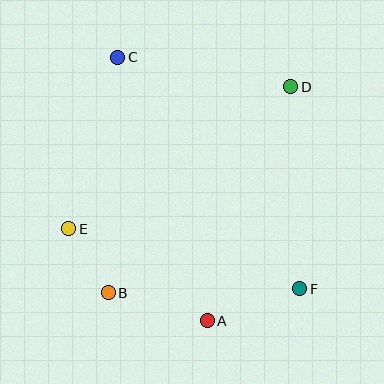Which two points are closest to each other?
Points B and E are closest to each other.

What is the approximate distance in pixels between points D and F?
The distance between D and F is approximately 202 pixels.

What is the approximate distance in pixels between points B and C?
The distance between B and C is approximately 236 pixels.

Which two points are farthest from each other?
Points C and F are farthest from each other.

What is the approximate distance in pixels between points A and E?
The distance between A and E is approximately 166 pixels.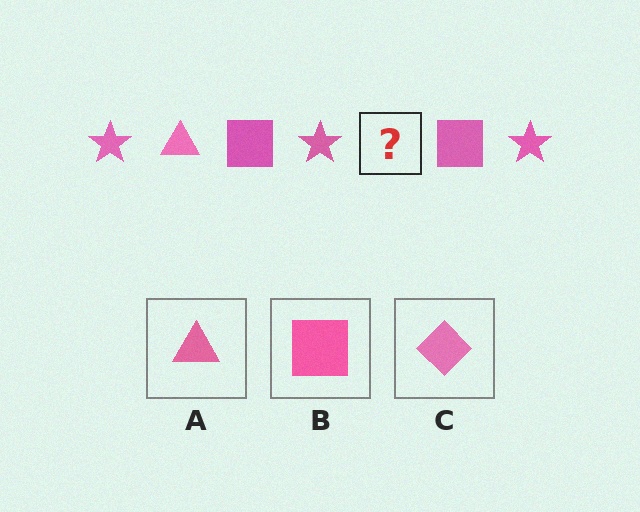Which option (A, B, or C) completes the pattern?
A.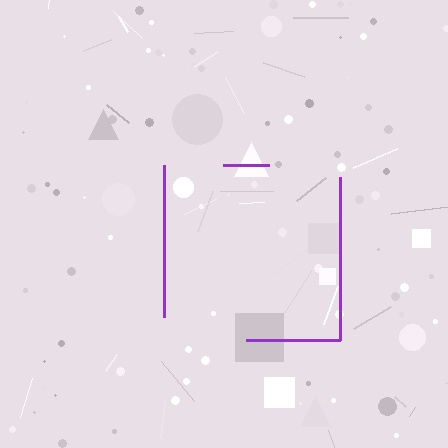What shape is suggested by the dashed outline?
The dashed outline suggests a square.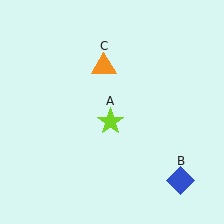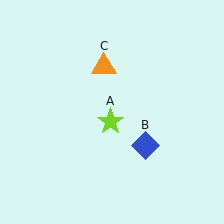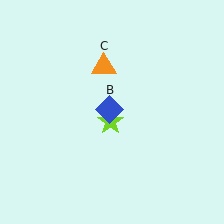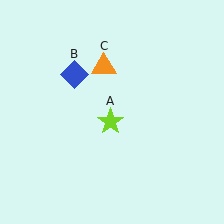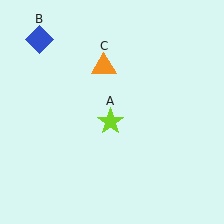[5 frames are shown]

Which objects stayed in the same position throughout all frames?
Lime star (object A) and orange triangle (object C) remained stationary.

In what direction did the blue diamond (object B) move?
The blue diamond (object B) moved up and to the left.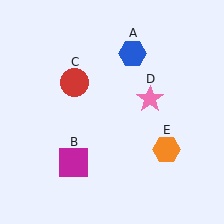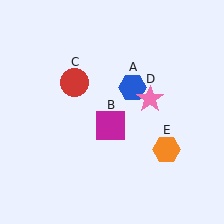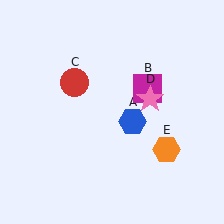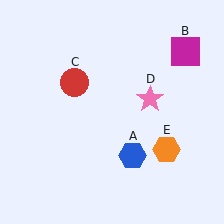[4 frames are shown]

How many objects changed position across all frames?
2 objects changed position: blue hexagon (object A), magenta square (object B).